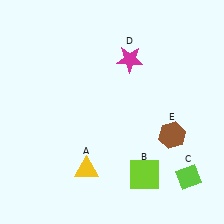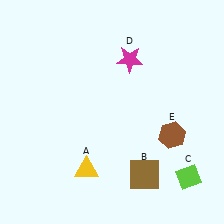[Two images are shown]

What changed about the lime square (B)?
In Image 1, B is lime. In Image 2, it changed to brown.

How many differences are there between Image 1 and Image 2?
There is 1 difference between the two images.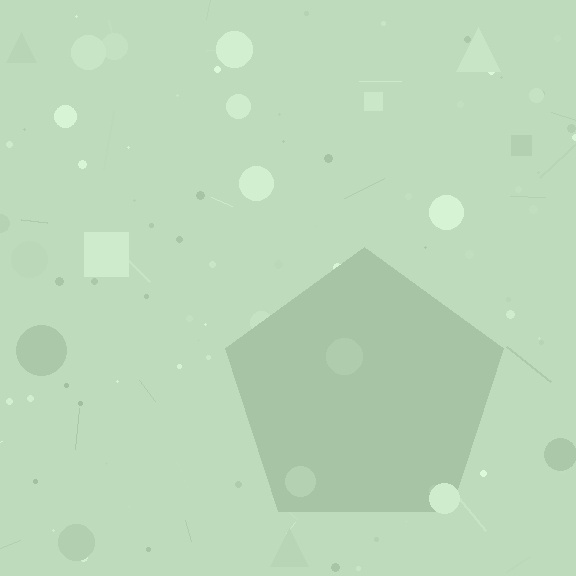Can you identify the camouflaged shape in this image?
The camouflaged shape is a pentagon.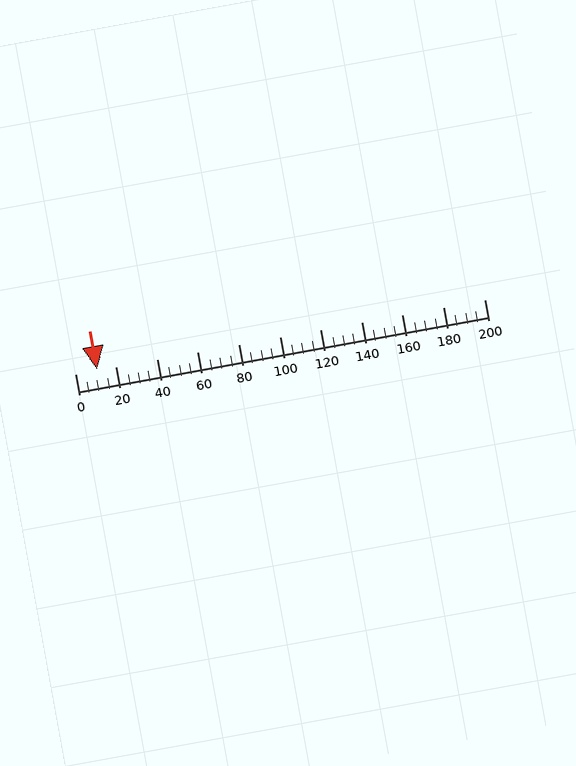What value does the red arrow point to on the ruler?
The red arrow points to approximately 11.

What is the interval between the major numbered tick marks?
The major tick marks are spaced 20 units apart.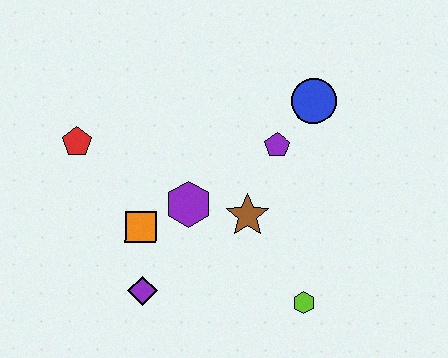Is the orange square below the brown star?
Yes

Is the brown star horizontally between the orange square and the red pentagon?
No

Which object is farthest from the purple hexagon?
The blue circle is farthest from the purple hexagon.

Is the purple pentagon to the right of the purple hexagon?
Yes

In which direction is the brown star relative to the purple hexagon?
The brown star is to the right of the purple hexagon.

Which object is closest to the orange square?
The purple hexagon is closest to the orange square.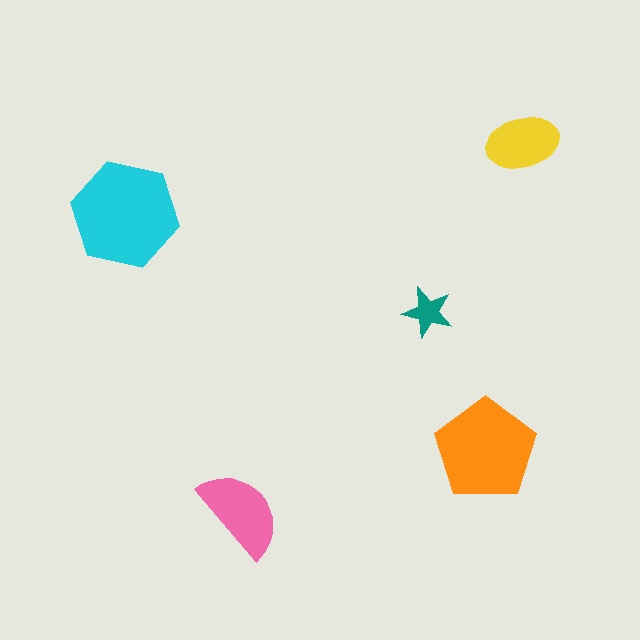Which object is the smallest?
The teal star.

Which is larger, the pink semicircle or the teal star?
The pink semicircle.